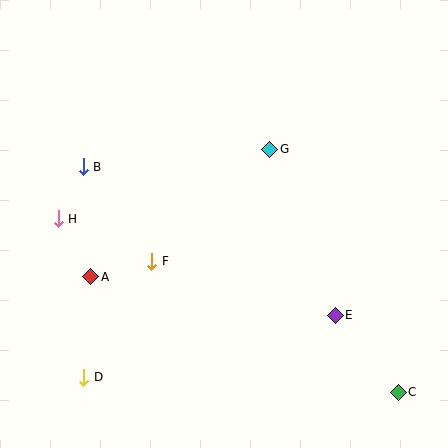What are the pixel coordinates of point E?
Point E is at (335, 315).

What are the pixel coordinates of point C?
Point C is at (398, 392).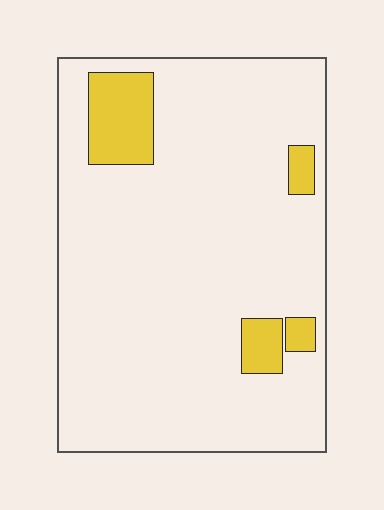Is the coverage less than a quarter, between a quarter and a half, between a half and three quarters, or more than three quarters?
Less than a quarter.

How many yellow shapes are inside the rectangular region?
4.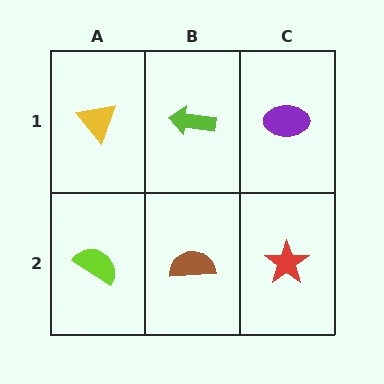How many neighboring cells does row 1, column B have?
3.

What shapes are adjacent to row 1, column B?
A brown semicircle (row 2, column B), a yellow triangle (row 1, column A), a purple ellipse (row 1, column C).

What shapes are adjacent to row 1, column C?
A red star (row 2, column C), a lime arrow (row 1, column B).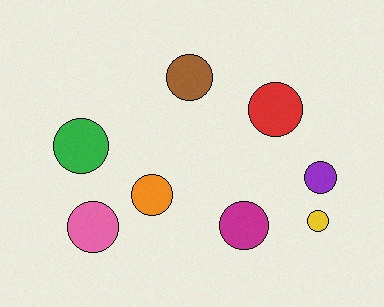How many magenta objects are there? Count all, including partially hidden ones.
There is 1 magenta object.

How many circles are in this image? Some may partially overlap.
There are 8 circles.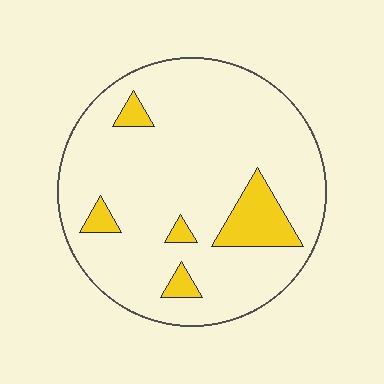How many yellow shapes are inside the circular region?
5.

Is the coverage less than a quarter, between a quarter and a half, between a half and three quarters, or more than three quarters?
Less than a quarter.